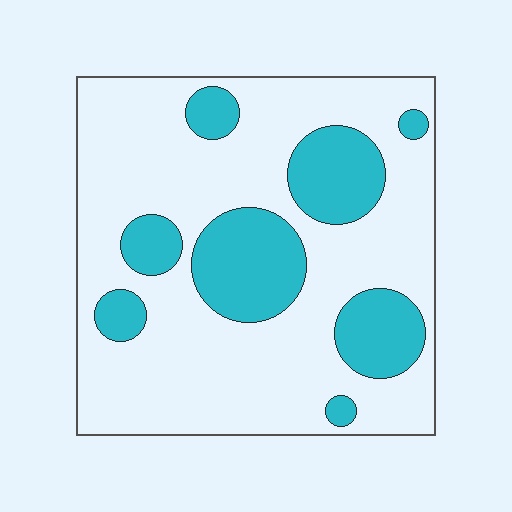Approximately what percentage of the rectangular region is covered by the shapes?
Approximately 25%.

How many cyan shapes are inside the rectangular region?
8.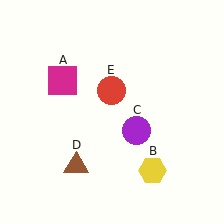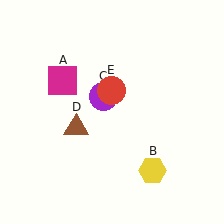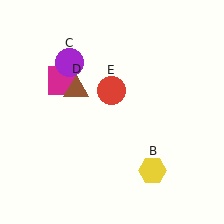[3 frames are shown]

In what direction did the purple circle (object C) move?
The purple circle (object C) moved up and to the left.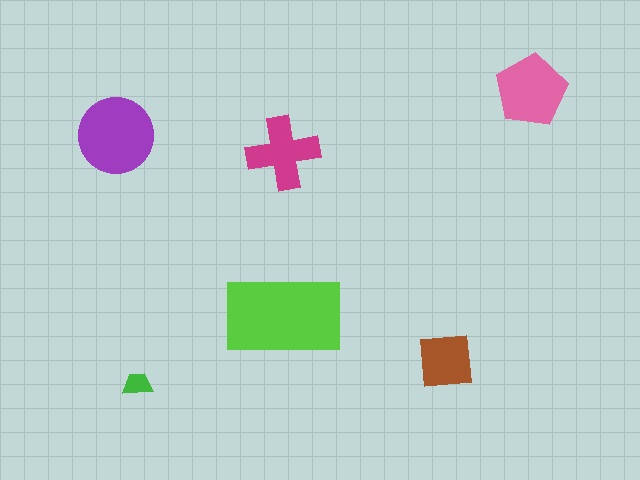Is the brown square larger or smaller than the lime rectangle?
Smaller.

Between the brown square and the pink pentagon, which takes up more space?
The pink pentagon.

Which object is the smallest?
The green trapezoid.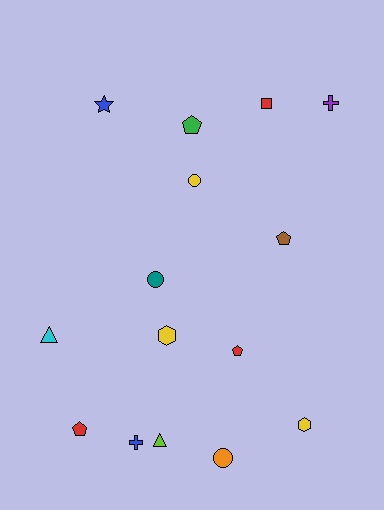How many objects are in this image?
There are 15 objects.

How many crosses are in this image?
There are 2 crosses.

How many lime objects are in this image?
There is 1 lime object.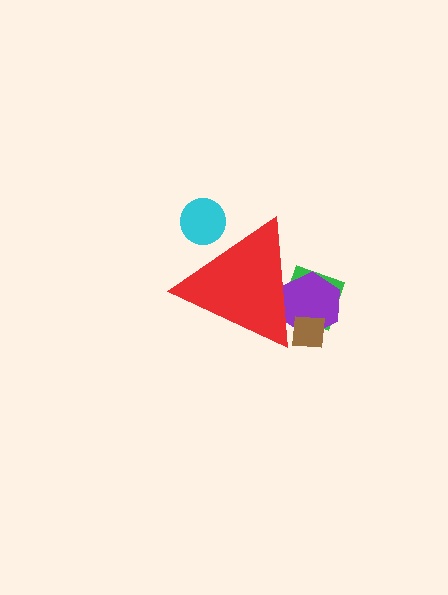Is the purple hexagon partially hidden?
Yes, the purple hexagon is partially hidden behind the red triangle.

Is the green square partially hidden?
Yes, the green square is partially hidden behind the red triangle.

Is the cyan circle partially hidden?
Yes, the cyan circle is partially hidden behind the red triangle.